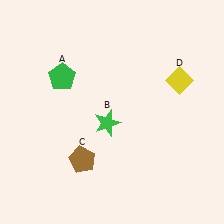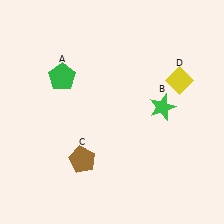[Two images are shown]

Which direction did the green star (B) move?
The green star (B) moved right.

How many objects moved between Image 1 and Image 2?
1 object moved between the two images.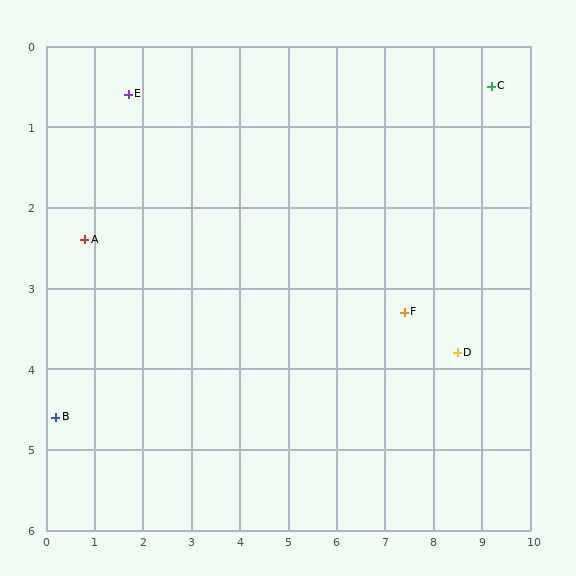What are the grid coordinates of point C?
Point C is at approximately (9.2, 0.5).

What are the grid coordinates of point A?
Point A is at approximately (0.8, 2.4).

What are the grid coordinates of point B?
Point B is at approximately (0.2, 4.6).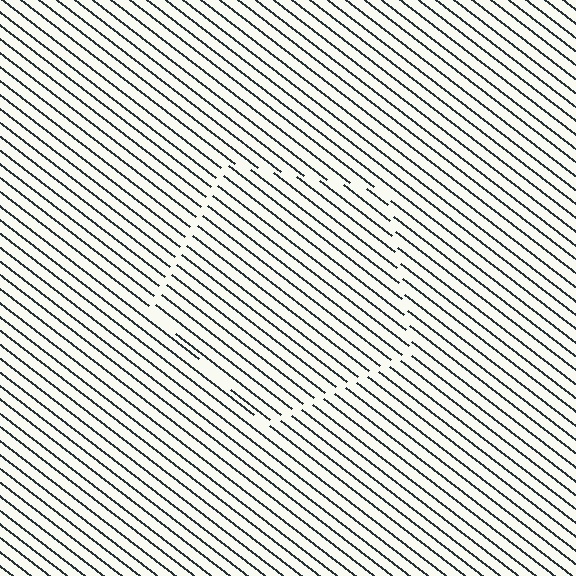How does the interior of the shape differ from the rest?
The interior of the shape contains the same grating, shifted by half a period — the contour is defined by the phase discontinuity where line-ends from the inner and outer gratings abut.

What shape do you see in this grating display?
An illusory pentagon. The interior of the shape contains the same grating, shifted by half a period — the contour is defined by the phase discontinuity where line-ends from the inner and outer gratings abut.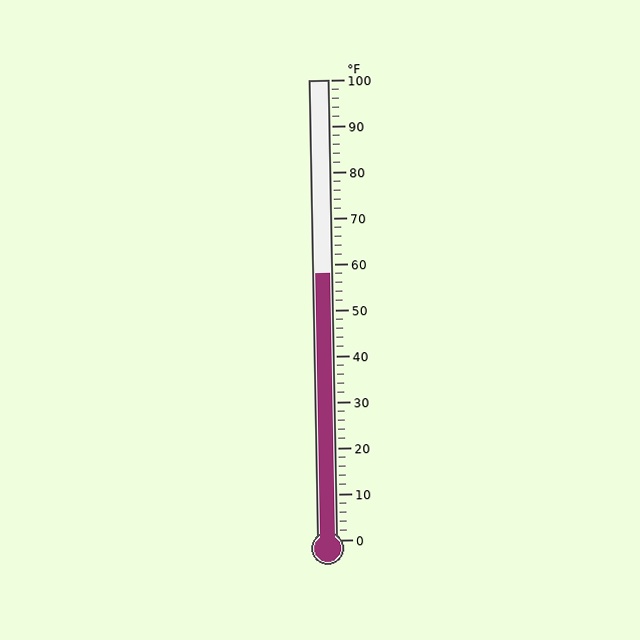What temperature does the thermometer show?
The thermometer shows approximately 58°F.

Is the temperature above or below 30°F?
The temperature is above 30°F.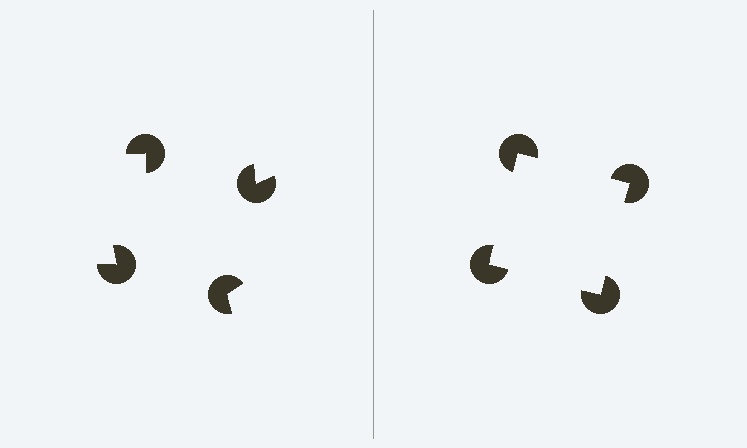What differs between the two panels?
The pac-man discs are positioned identically on both sides; only the wedge orientations differ. On the right they align to a square; on the left they are misaligned.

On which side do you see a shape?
An illusory square appears on the right side. On the left side the wedge cuts are rotated, so no coherent shape forms.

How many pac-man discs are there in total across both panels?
8 — 4 on each side.